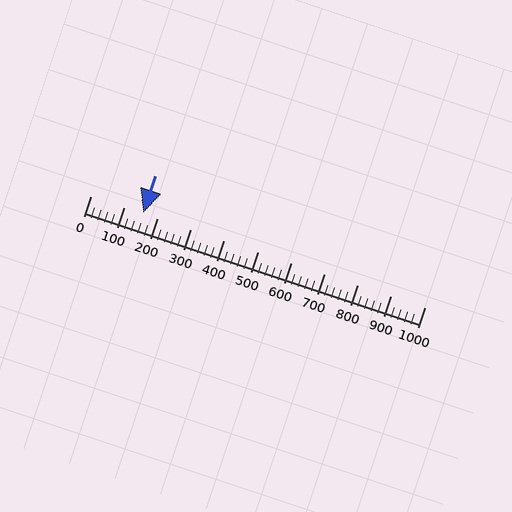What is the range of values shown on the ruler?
The ruler shows values from 0 to 1000.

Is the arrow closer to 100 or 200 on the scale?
The arrow is closer to 200.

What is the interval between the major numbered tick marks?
The major tick marks are spaced 100 units apart.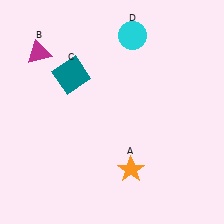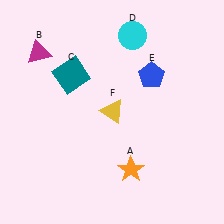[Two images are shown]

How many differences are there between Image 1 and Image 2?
There are 2 differences between the two images.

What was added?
A blue pentagon (E), a yellow triangle (F) were added in Image 2.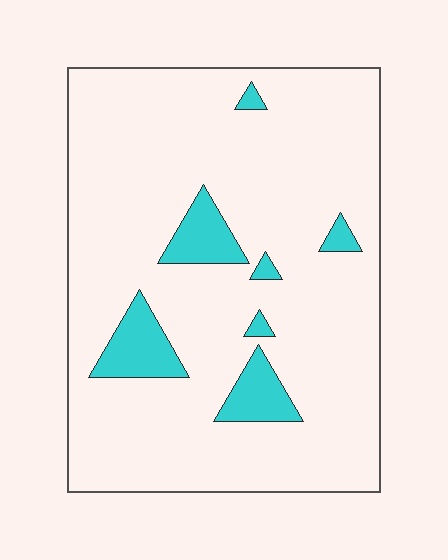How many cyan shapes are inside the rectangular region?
7.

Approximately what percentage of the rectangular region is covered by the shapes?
Approximately 10%.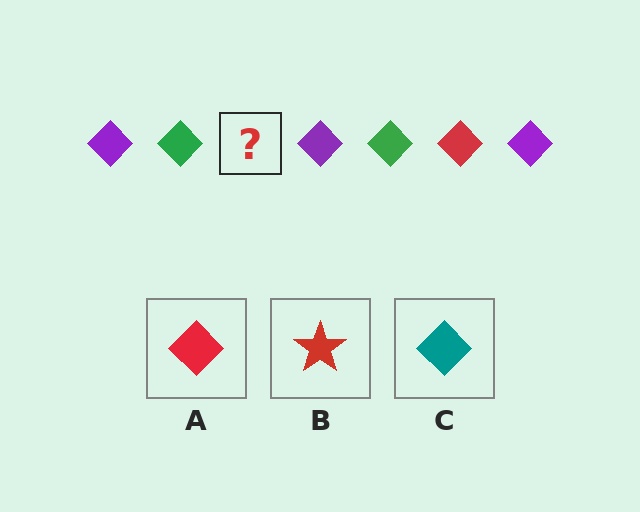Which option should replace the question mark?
Option A.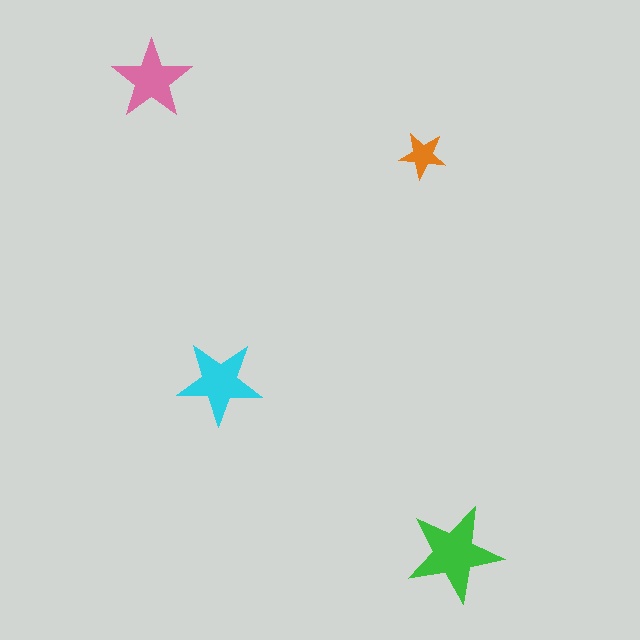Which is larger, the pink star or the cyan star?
The cyan one.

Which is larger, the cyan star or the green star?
The green one.